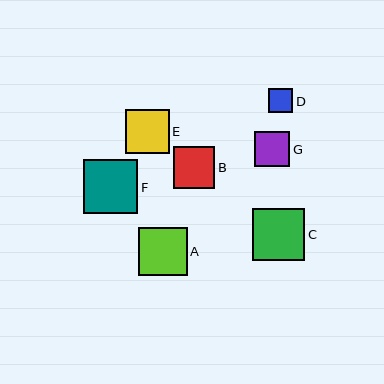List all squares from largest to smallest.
From largest to smallest: F, C, A, E, B, G, D.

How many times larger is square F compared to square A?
Square F is approximately 1.1 times the size of square A.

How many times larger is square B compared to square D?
Square B is approximately 1.7 times the size of square D.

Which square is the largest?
Square F is the largest with a size of approximately 54 pixels.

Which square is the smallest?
Square D is the smallest with a size of approximately 24 pixels.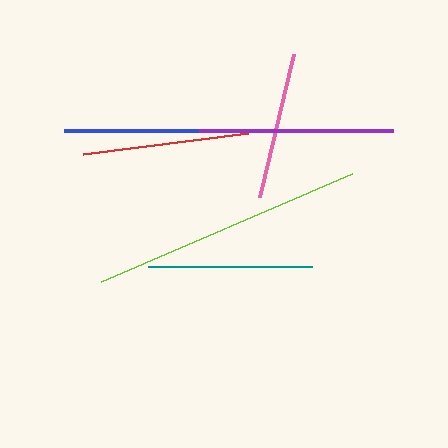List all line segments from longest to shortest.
From longest to shortest: lime, blue, purple, red, teal, pink.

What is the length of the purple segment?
The purple segment is approximately 194 pixels long.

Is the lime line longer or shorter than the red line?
The lime line is longer than the red line.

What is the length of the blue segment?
The blue segment is approximately 259 pixels long.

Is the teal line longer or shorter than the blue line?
The blue line is longer than the teal line.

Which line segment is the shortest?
The pink line is the shortest at approximately 147 pixels.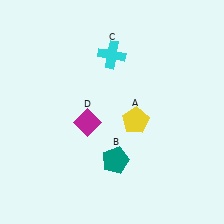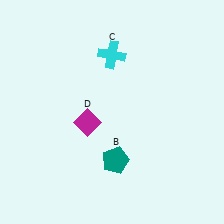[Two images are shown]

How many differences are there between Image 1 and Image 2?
There is 1 difference between the two images.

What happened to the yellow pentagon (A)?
The yellow pentagon (A) was removed in Image 2. It was in the bottom-right area of Image 1.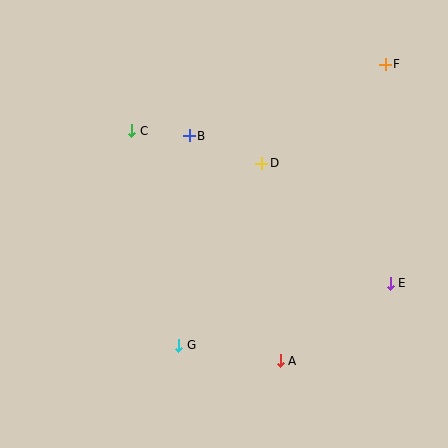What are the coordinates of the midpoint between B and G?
The midpoint between B and G is at (184, 241).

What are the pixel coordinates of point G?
Point G is at (179, 345).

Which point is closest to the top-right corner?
Point F is closest to the top-right corner.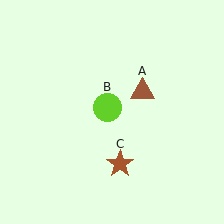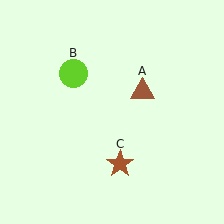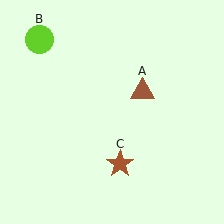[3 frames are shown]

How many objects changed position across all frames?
1 object changed position: lime circle (object B).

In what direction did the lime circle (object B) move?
The lime circle (object B) moved up and to the left.